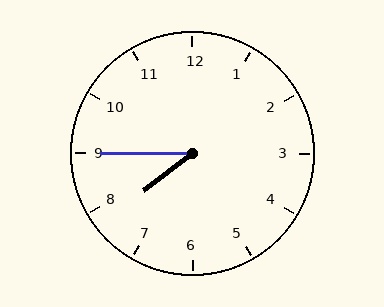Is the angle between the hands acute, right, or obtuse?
It is acute.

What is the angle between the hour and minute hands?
Approximately 38 degrees.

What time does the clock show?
7:45.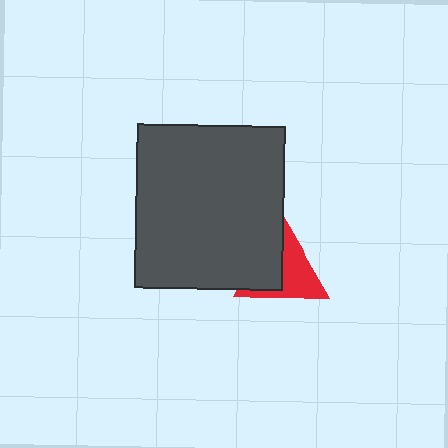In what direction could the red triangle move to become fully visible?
The red triangle could move right. That would shift it out from behind the dark gray rectangle entirely.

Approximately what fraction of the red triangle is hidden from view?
Roughly 43% of the red triangle is hidden behind the dark gray rectangle.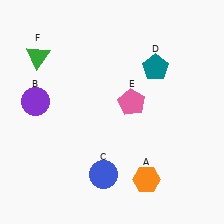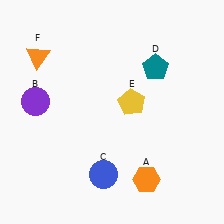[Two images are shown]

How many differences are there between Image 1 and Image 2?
There are 2 differences between the two images.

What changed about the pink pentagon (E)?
In Image 1, E is pink. In Image 2, it changed to yellow.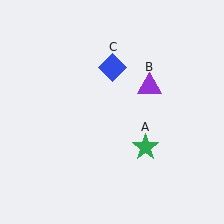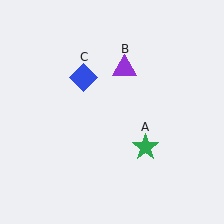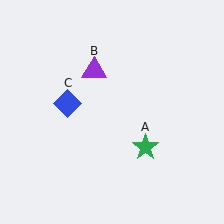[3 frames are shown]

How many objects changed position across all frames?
2 objects changed position: purple triangle (object B), blue diamond (object C).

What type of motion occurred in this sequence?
The purple triangle (object B), blue diamond (object C) rotated counterclockwise around the center of the scene.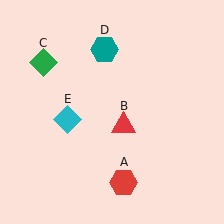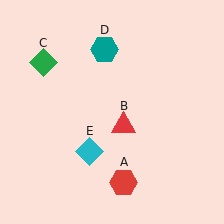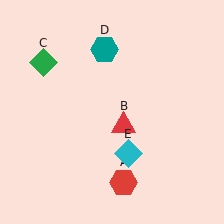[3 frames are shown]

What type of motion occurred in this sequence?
The cyan diamond (object E) rotated counterclockwise around the center of the scene.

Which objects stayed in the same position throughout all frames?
Red hexagon (object A) and red triangle (object B) and green diamond (object C) and teal hexagon (object D) remained stationary.